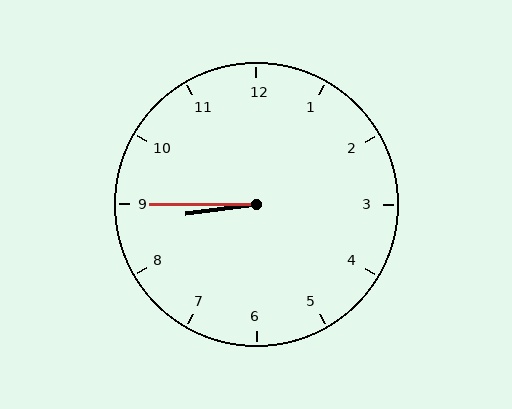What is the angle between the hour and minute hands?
Approximately 8 degrees.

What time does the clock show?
8:45.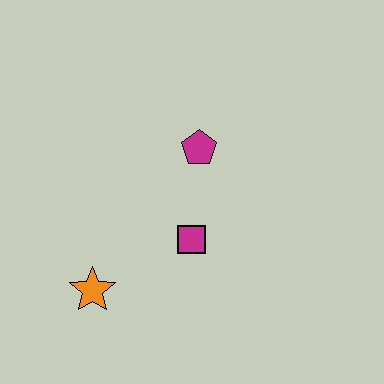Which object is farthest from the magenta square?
The orange star is farthest from the magenta square.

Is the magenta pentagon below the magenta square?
No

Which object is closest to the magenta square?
The magenta pentagon is closest to the magenta square.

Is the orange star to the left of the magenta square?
Yes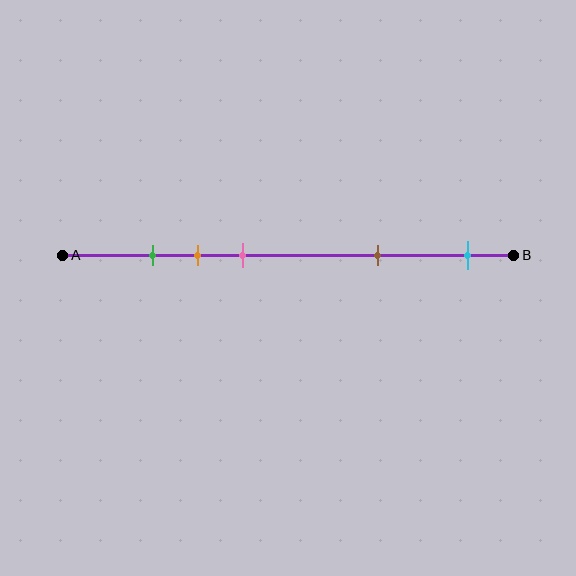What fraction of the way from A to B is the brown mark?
The brown mark is approximately 70% (0.7) of the way from A to B.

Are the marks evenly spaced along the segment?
No, the marks are not evenly spaced.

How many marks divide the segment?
There are 5 marks dividing the segment.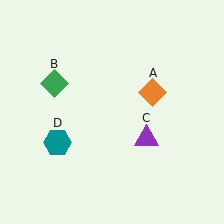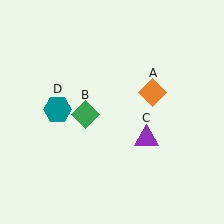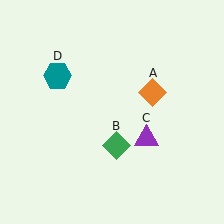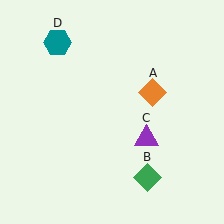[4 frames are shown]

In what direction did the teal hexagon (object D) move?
The teal hexagon (object D) moved up.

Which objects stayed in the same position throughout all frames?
Orange diamond (object A) and purple triangle (object C) remained stationary.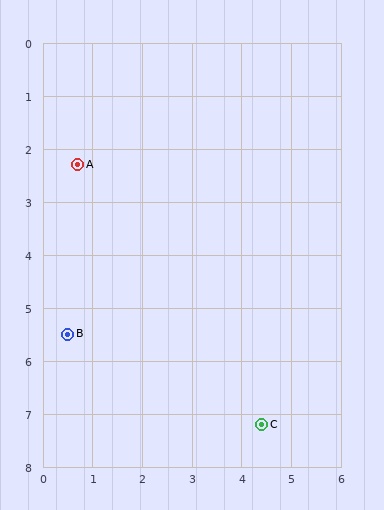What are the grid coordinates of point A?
Point A is at approximately (0.7, 2.3).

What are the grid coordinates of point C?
Point C is at approximately (4.4, 7.2).